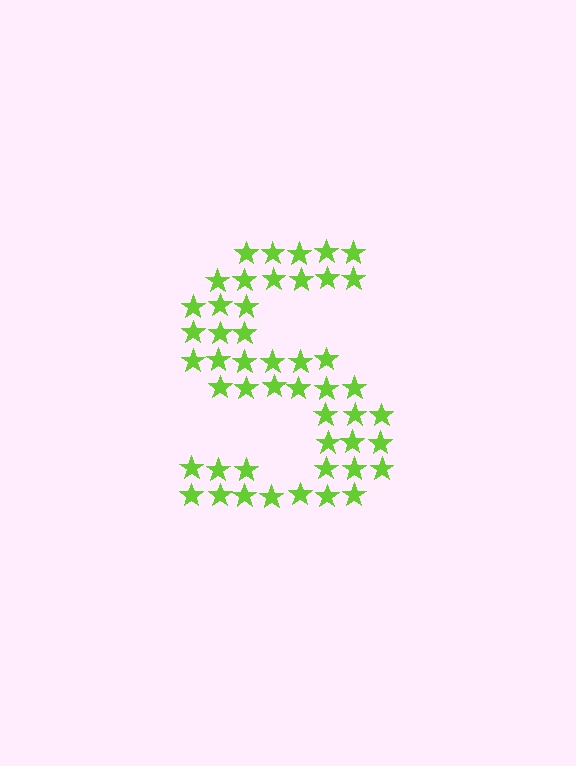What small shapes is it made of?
It is made of small stars.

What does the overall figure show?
The overall figure shows the letter S.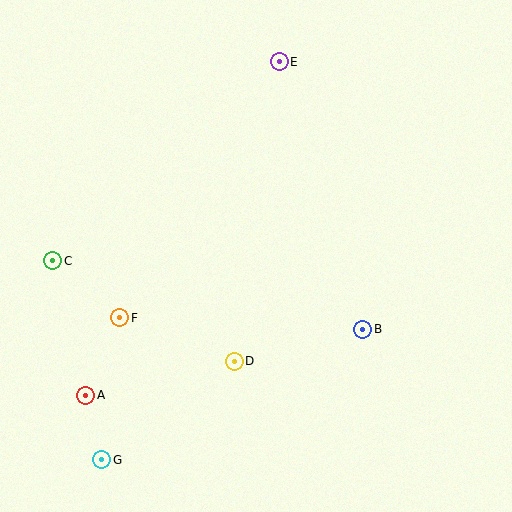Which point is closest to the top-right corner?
Point E is closest to the top-right corner.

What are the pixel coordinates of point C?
Point C is at (53, 261).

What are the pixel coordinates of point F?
Point F is at (120, 318).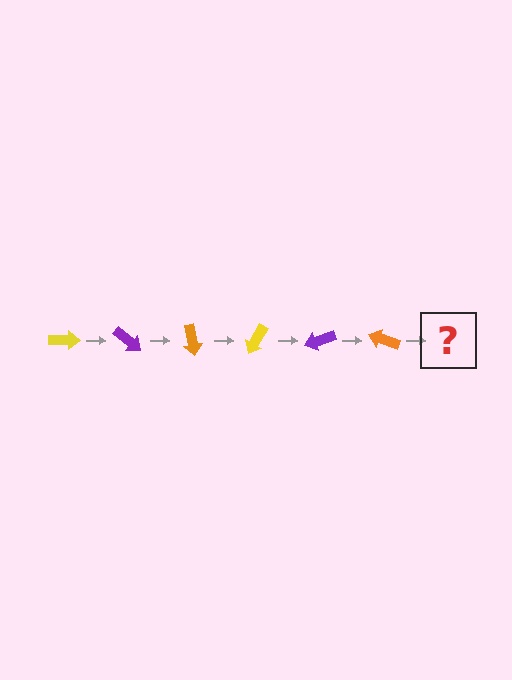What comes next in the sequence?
The next element should be a yellow arrow, rotated 240 degrees from the start.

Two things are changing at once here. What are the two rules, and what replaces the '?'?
The two rules are that it rotates 40 degrees each step and the color cycles through yellow, purple, and orange. The '?' should be a yellow arrow, rotated 240 degrees from the start.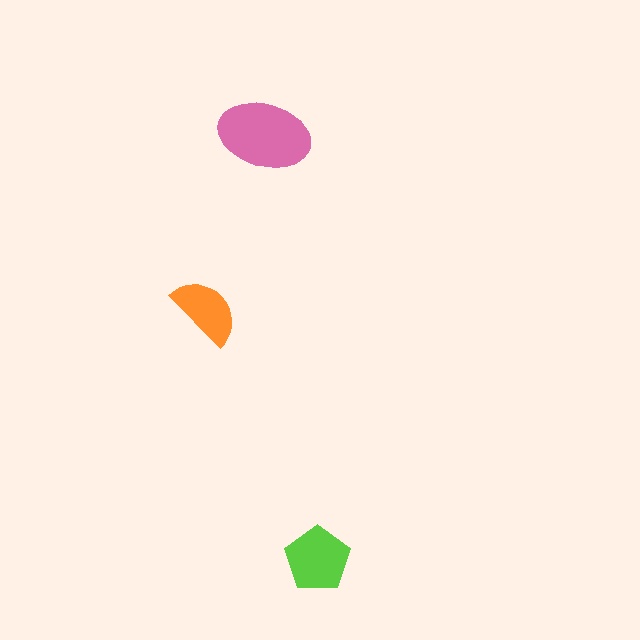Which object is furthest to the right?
The lime pentagon is rightmost.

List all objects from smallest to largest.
The orange semicircle, the lime pentagon, the pink ellipse.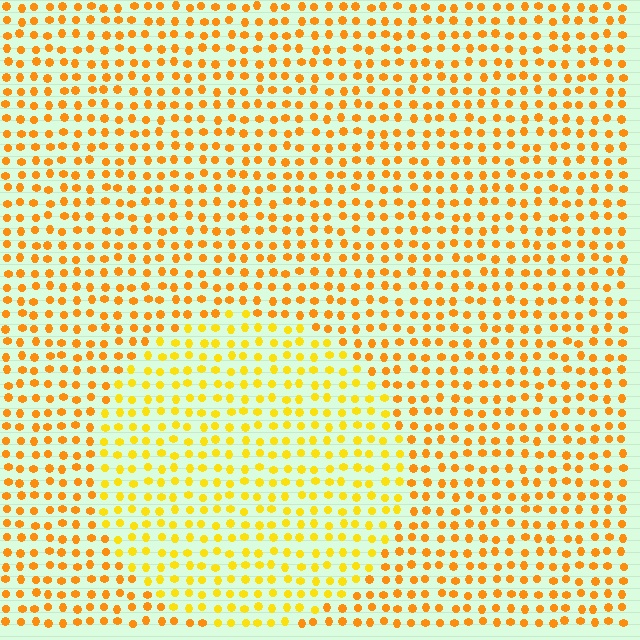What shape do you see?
I see a circle.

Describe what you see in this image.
The image is filled with small orange elements in a uniform arrangement. A circle-shaped region is visible where the elements are tinted to a slightly different hue, forming a subtle color boundary.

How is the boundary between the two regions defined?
The boundary is defined purely by a slight shift in hue (about 21 degrees). Spacing, size, and orientation are identical on both sides.